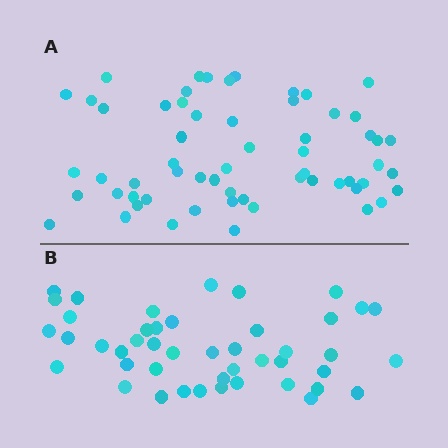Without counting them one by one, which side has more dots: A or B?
Region A (the top region) has more dots.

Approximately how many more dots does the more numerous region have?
Region A has approximately 15 more dots than region B.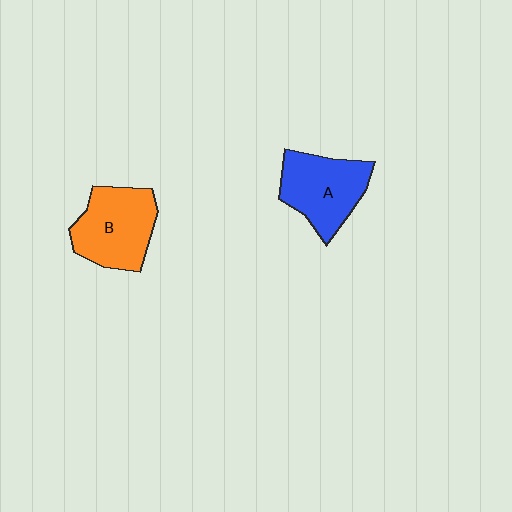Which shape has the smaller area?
Shape A (blue).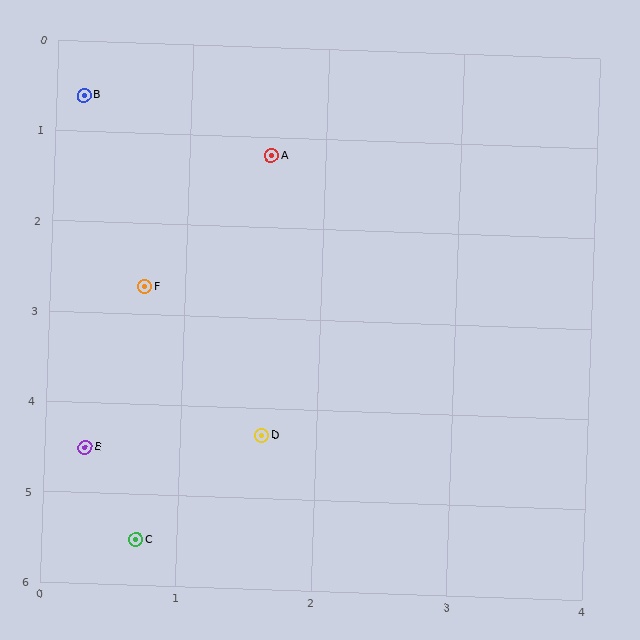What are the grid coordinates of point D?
Point D is at approximately (1.6, 4.3).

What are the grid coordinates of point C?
Point C is at approximately (0.7, 5.5).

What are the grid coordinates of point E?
Point E is at approximately (0.3, 4.5).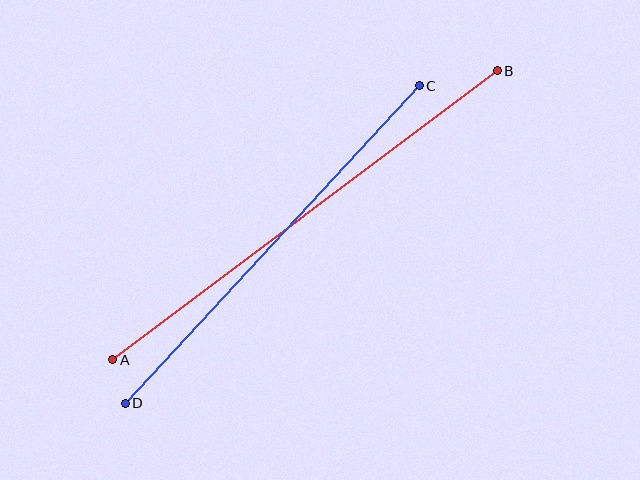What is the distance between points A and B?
The distance is approximately 481 pixels.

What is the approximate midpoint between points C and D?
The midpoint is at approximately (272, 244) pixels.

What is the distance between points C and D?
The distance is approximately 433 pixels.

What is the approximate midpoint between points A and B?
The midpoint is at approximately (305, 215) pixels.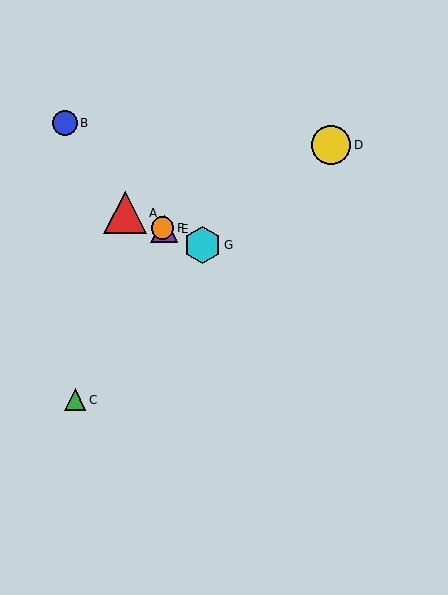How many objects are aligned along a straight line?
4 objects (A, E, F, G) are aligned along a straight line.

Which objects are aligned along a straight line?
Objects A, E, F, G are aligned along a straight line.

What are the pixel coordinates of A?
Object A is at (125, 213).